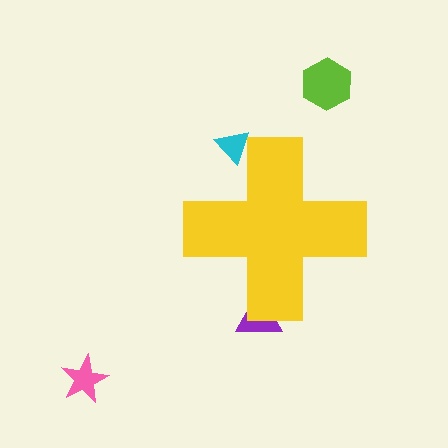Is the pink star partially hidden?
No, the pink star is fully visible.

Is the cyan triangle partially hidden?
Yes, the cyan triangle is partially hidden behind the yellow cross.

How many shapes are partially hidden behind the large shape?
2 shapes are partially hidden.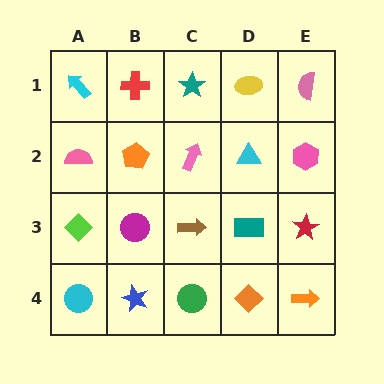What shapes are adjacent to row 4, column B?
A magenta circle (row 3, column B), a cyan circle (row 4, column A), a green circle (row 4, column C).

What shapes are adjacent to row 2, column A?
A cyan arrow (row 1, column A), a lime diamond (row 3, column A), an orange pentagon (row 2, column B).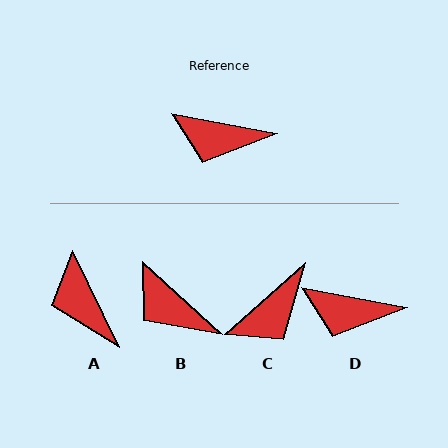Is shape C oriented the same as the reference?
No, it is off by about 53 degrees.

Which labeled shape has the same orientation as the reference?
D.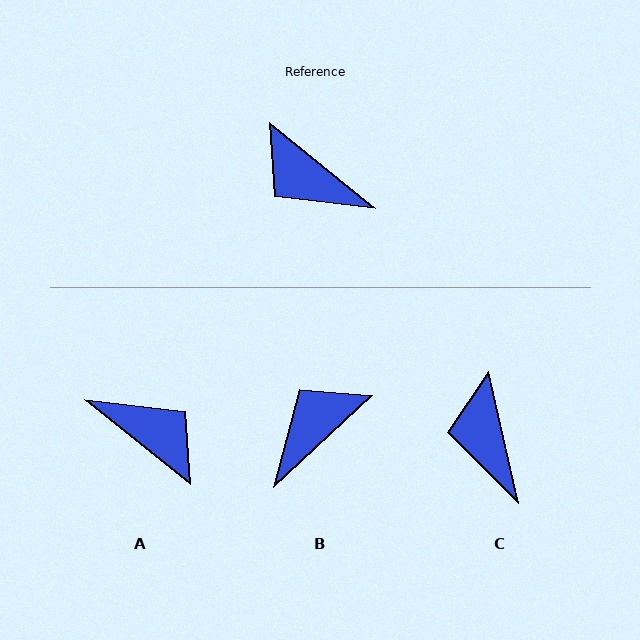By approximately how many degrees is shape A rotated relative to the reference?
Approximately 180 degrees counter-clockwise.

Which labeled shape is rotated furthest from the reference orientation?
A, about 180 degrees away.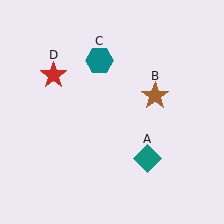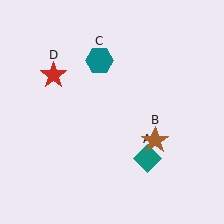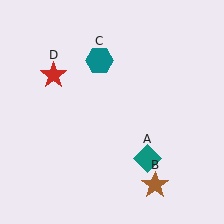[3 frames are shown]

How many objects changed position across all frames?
1 object changed position: brown star (object B).